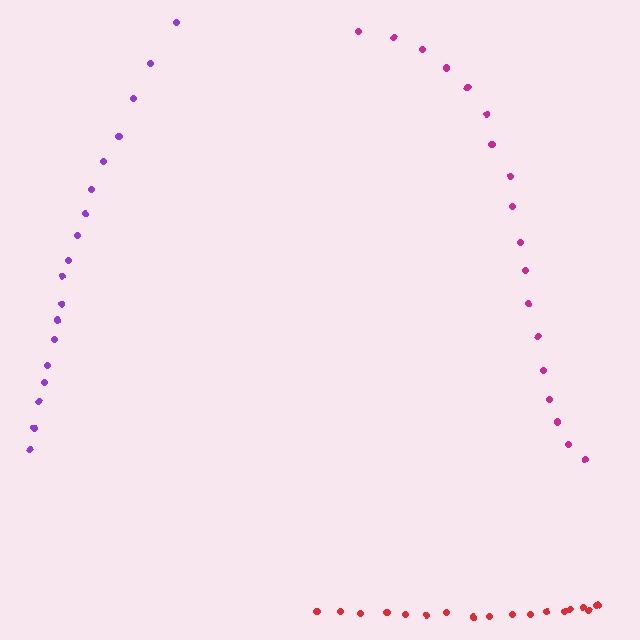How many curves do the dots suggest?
There are 3 distinct paths.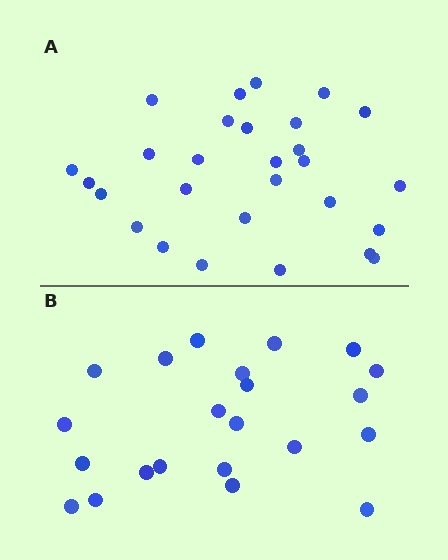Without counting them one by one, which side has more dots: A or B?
Region A (the top region) has more dots.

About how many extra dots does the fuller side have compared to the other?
Region A has about 6 more dots than region B.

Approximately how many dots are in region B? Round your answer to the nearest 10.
About 20 dots. (The exact count is 22, which rounds to 20.)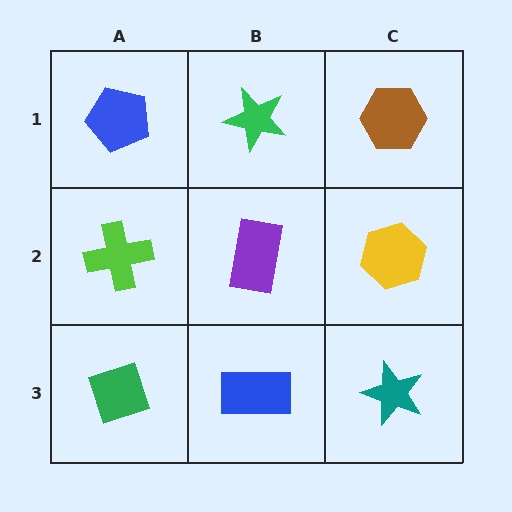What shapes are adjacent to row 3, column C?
A yellow hexagon (row 2, column C), a blue rectangle (row 3, column B).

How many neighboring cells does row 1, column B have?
3.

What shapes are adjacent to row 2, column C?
A brown hexagon (row 1, column C), a teal star (row 3, column C), a purple rectangle (row 2, column B).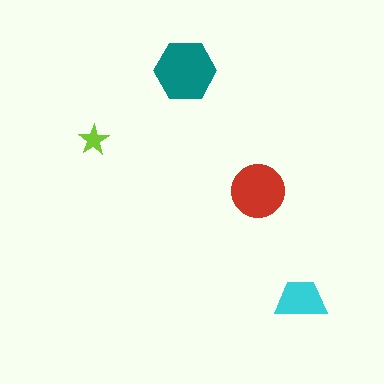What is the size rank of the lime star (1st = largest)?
4th.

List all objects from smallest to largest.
The lime star, the cyan trapezoid, the red circle, the teal hexagon.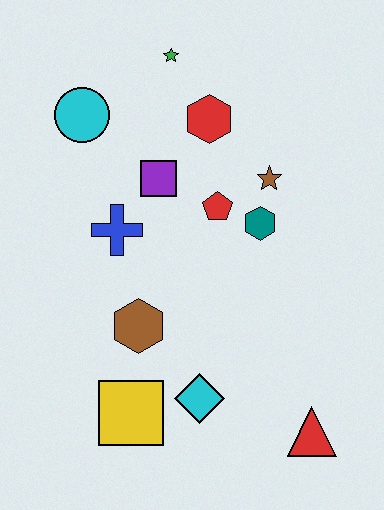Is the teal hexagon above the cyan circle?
No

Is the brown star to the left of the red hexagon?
No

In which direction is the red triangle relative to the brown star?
The red triangle is below the brown star.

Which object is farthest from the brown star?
The yellow square is farthest from the brown star.